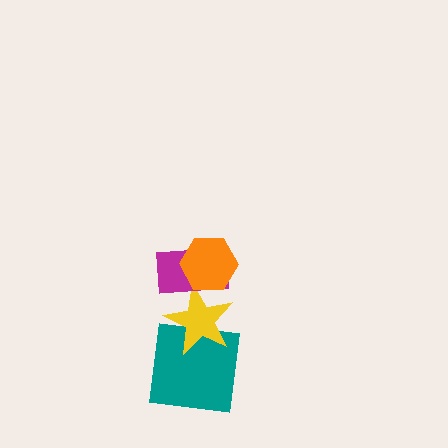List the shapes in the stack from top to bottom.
From top to bottom: the orange hexagon, the magenta rectangle, the yellow star, the teal square.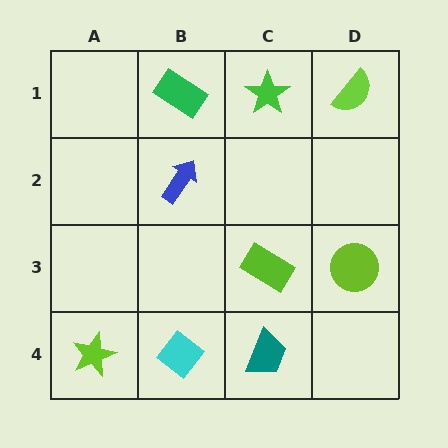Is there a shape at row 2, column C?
No, that cell is empty.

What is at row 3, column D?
A lime circle.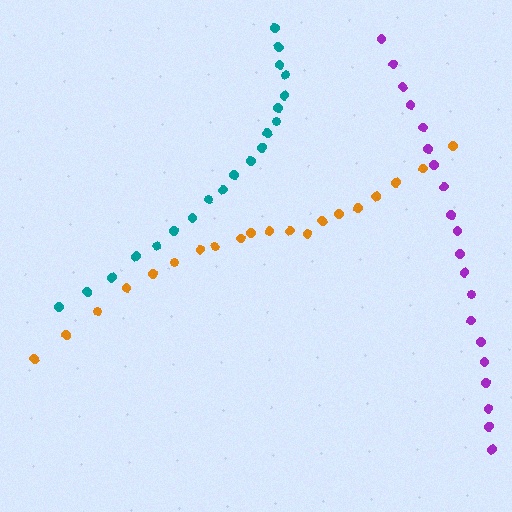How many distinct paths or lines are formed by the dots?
There are 3 distinct paths.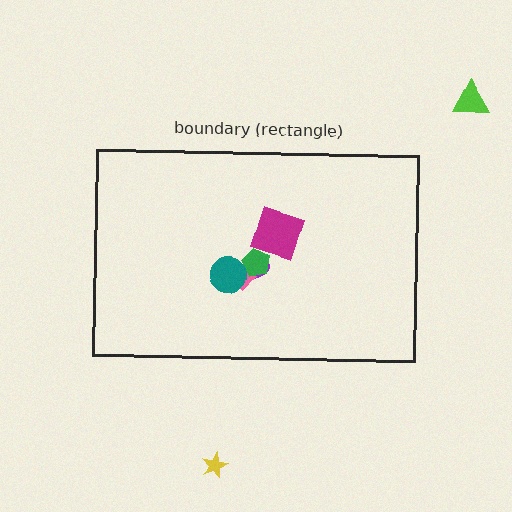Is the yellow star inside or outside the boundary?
Outside.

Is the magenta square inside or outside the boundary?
Inside.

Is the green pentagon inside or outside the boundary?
Inside.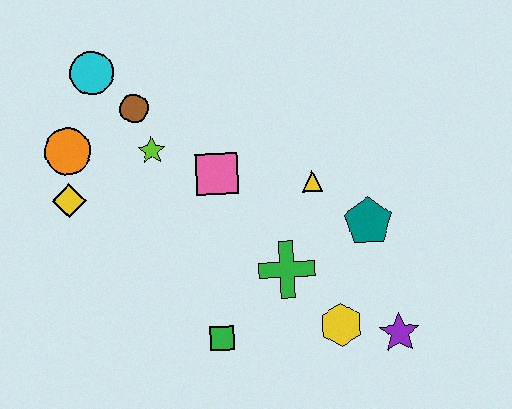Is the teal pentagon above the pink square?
No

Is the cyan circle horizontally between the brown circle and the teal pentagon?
No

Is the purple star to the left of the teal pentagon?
No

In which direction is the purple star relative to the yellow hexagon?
The purple star is to the right of the yellow hexagon.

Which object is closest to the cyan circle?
The brown circle is closest to the cyan circle.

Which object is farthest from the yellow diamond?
The purple star is farthest from the yellow diamond.